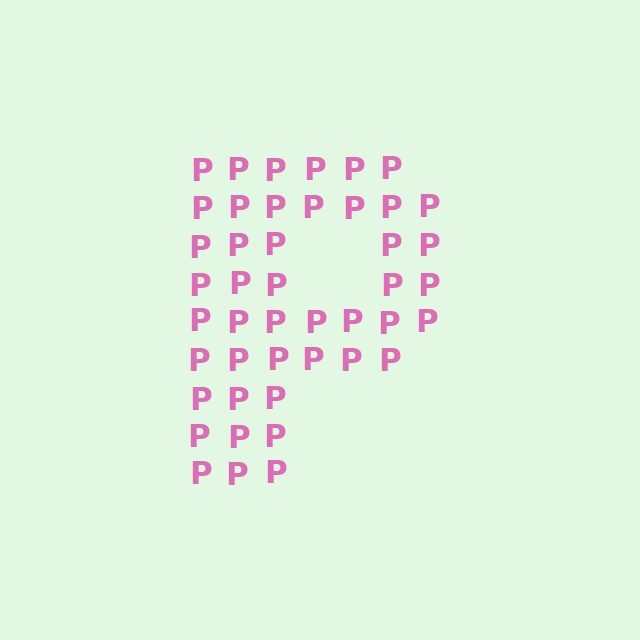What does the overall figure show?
The overall figure shows the letter P.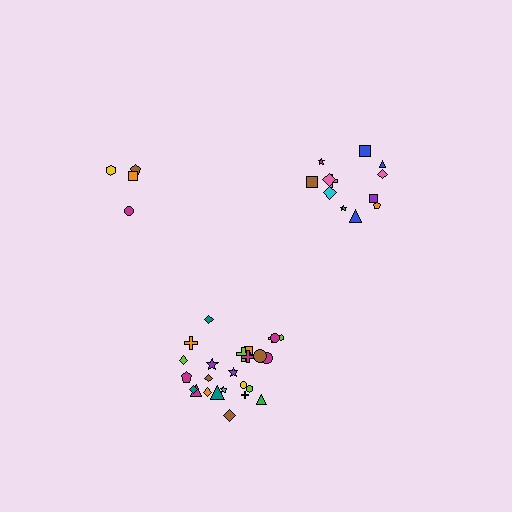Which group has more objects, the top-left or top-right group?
The top-right group.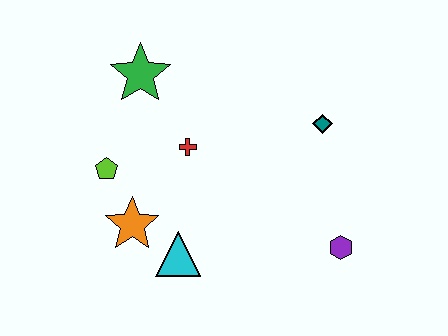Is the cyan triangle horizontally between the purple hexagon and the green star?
Yes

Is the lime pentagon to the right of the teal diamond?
No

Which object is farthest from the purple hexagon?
The green star is farthest from the purple hexagon.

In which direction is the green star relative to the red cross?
The green star is above the red cross.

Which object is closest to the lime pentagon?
The orange star is closest to the lime pentagon.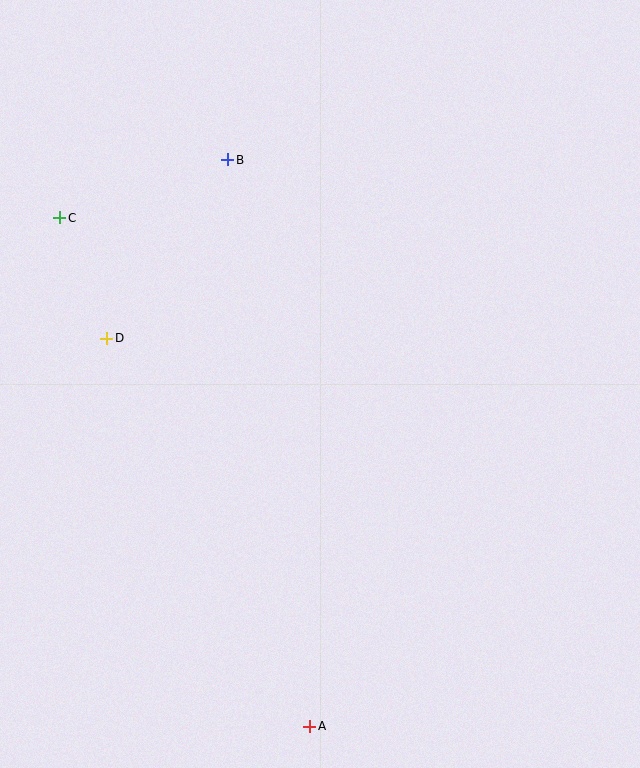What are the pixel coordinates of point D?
Point D is at (107, 338).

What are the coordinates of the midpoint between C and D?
The midpoint between C and D is at (83, 278).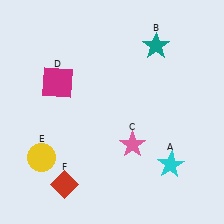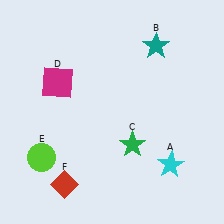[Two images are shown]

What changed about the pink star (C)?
In Image 1, C is pink. In Image 2, it changed to green.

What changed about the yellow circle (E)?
In Image 1, E is yellow. In Image 2, it changed to lime.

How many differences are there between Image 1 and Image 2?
There are 2 differences between the two images.